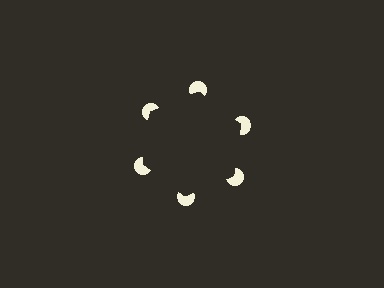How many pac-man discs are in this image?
There are 6 — one at each vertex of the illusory hexagon.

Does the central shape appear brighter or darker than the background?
It typically appears slightly darker than the background, even though no actual brightness change is drawn.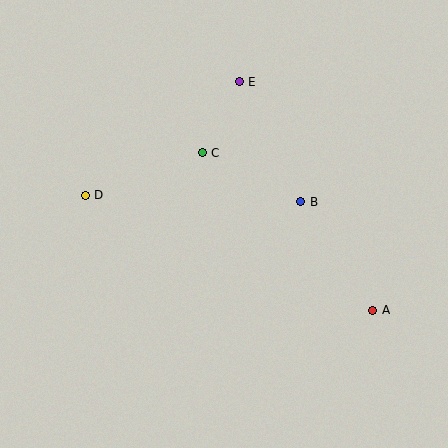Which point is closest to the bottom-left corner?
Point D is closest to the bottom-left corner.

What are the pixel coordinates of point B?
Point B is at (301, 202).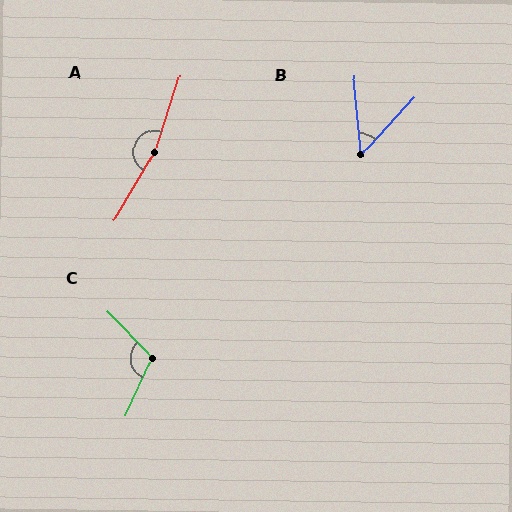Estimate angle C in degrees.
Approximately 112 degrees.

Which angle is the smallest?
B, at approximately 47 degrees.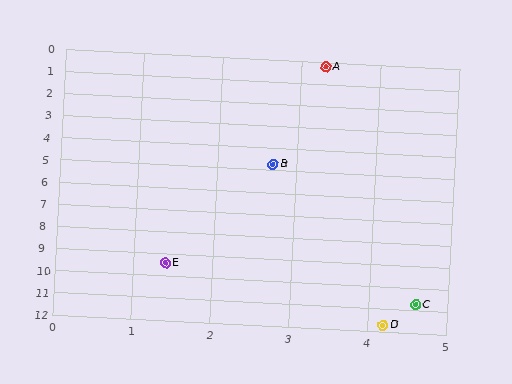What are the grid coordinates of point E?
Point E is at approximately (1.4, 9.4).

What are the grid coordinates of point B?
Point B is at approximately (2.7, 4.7).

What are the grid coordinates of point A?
Point A is at approximately (3.3, 0.2).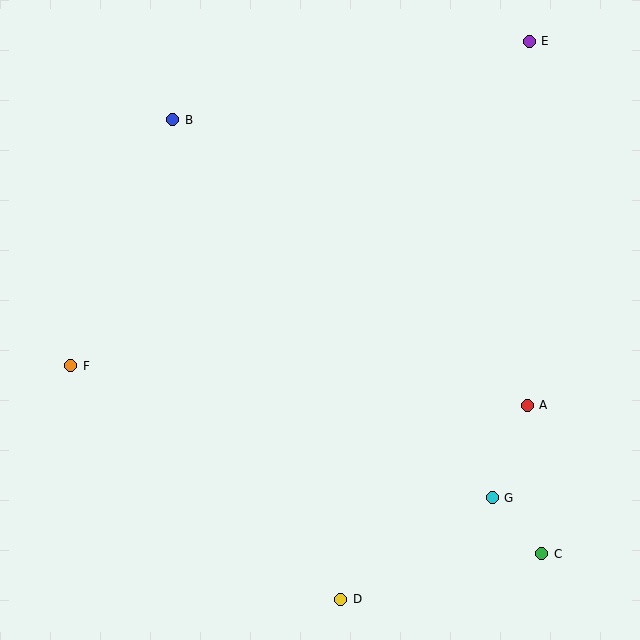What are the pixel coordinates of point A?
Point A is at (527, 405).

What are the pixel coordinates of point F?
Point F is at (71, 366).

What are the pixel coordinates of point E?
Point E is at (529, 41).